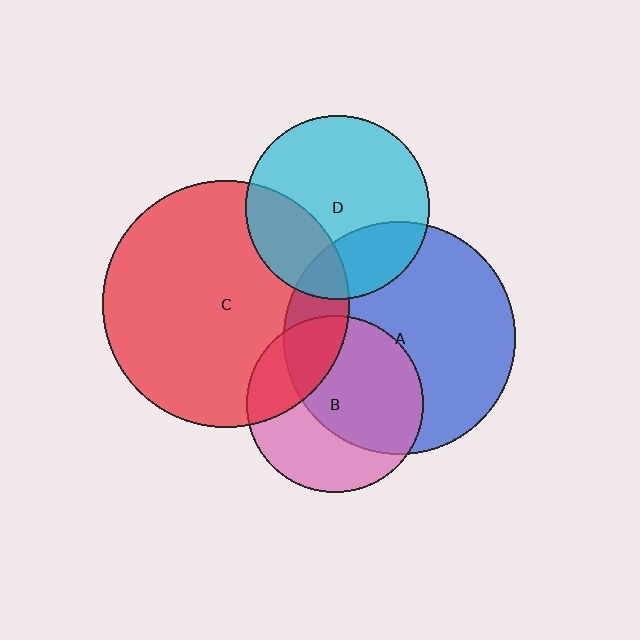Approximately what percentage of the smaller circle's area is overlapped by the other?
Approximately 25%.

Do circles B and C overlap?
Yes.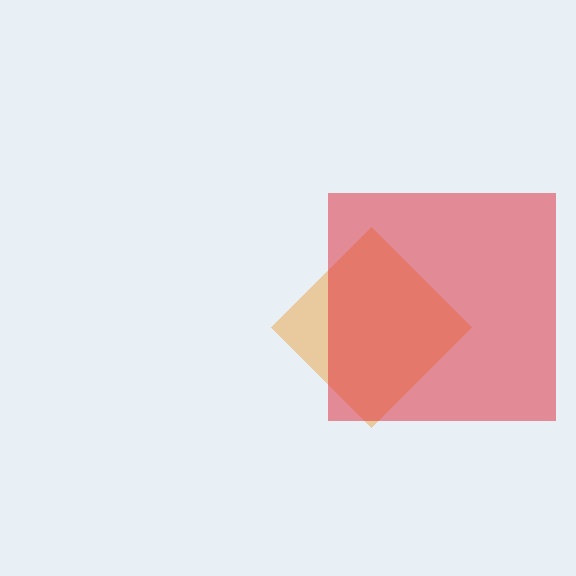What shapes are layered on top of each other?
The layered shapes are: an orange diamond, a red square.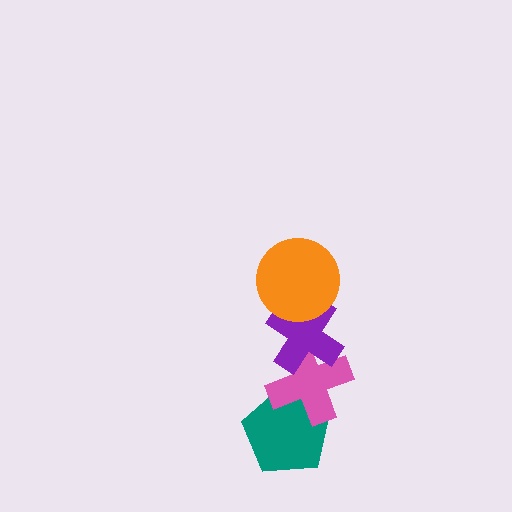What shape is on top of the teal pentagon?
The pink cross is on top of the teal pentagon.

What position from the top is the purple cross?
The purple cross is 2nd from the top.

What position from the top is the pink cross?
The pink cross is 3rd from the top.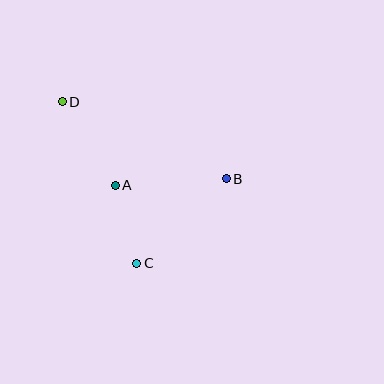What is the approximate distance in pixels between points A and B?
The distance between A and B is approximately 111 pixels.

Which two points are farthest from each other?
Points B and D are farthest from each other.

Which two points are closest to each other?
Points A and C are closest to each other.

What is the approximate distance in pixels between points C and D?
The distance between C and D is approximately 178 pixels.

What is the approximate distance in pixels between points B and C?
The distance between B and C is approximately 123 pixels.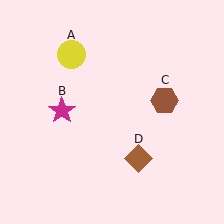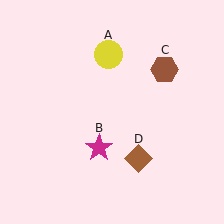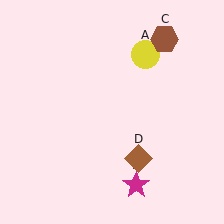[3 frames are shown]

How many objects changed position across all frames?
3 objects changed position: yellow circle (object A), magenta star (object B), brown hexagon (object C).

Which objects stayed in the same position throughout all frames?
Brown diamond (object D) remained stationary.